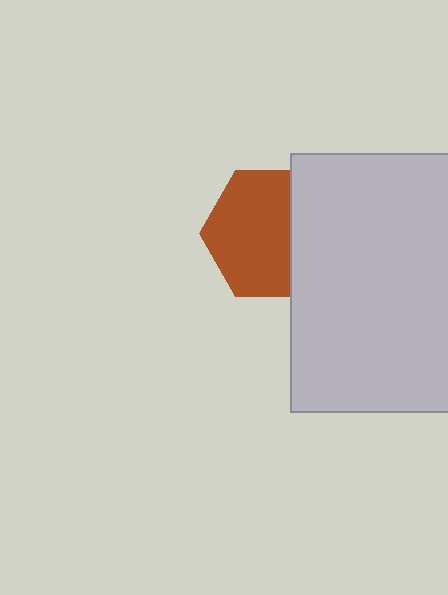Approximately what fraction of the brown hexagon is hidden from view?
Roughly 34% of the brown hexagon is hidden behind the light gray rectangle.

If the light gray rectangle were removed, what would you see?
You would see the complete brown hexagon.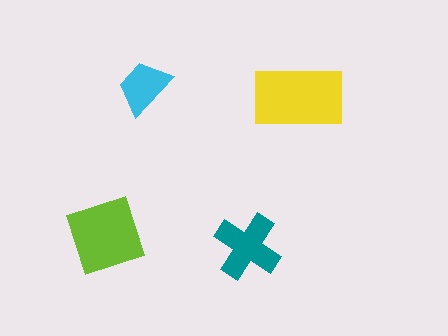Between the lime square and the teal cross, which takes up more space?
The lime square.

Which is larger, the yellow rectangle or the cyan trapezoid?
The yellow rectangle.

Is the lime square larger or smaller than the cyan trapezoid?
Larger.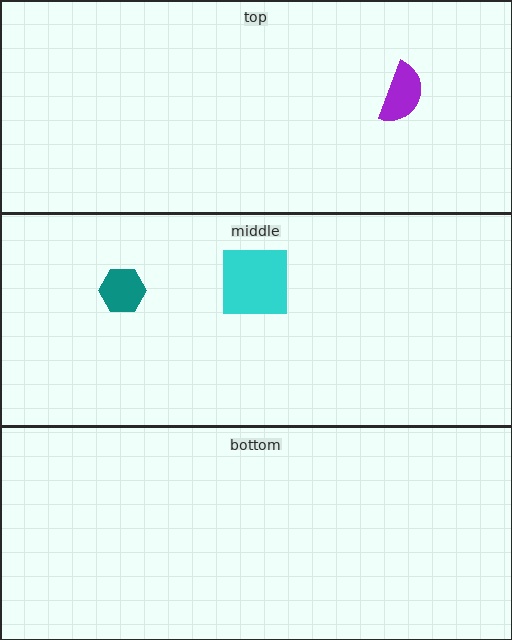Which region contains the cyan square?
The middle region.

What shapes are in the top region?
The purple semicircle.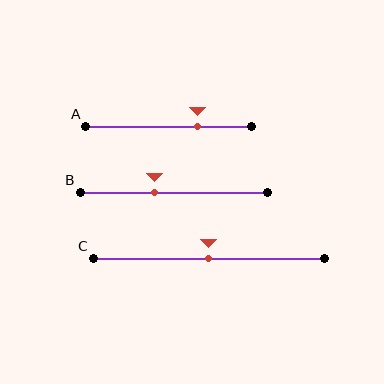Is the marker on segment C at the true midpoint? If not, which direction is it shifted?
Yes, the marker on segment C is at the true midpoint.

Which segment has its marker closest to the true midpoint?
Segment C has its marker closest to the true midpoint.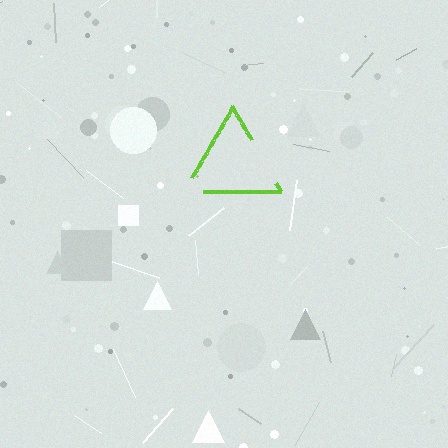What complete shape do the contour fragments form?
The contour fragments form a triangle.